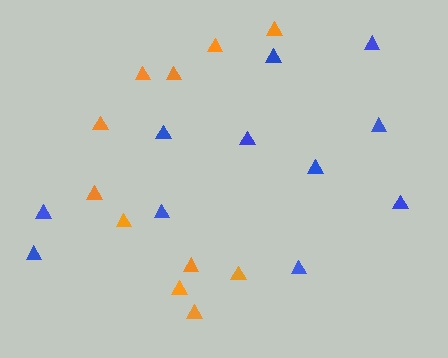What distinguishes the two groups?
There are 2 groups: one group of blue triangles (11) and one group of orange triangles (11).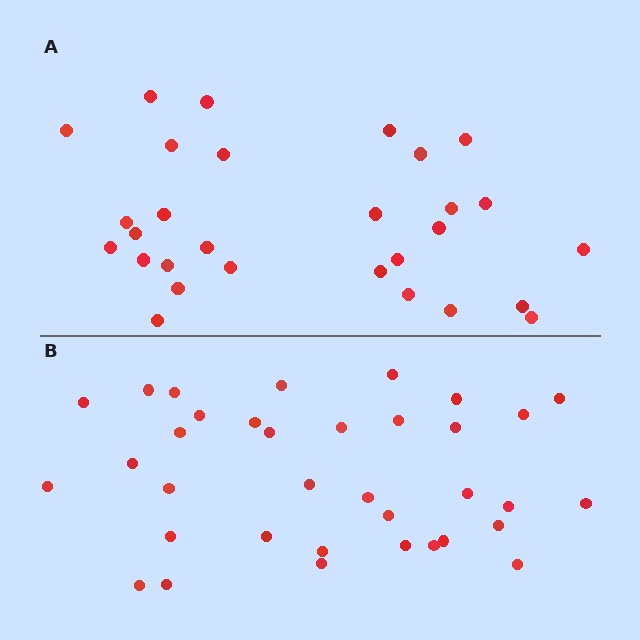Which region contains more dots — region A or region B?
Region B (the bottom region) has more dots.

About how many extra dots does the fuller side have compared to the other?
Region B has about 6 more dots than region A.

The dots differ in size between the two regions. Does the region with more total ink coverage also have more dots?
No. Region A has more total ink coverage because its dots are larger, but region B actually contains more individual dots. Total area can be misleading — the number of items is what matters here.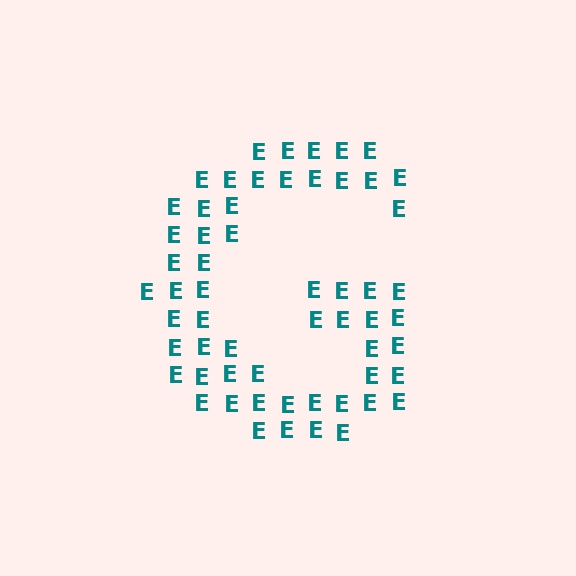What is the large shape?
The large shape is the letter G.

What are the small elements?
The small elements are letter E's.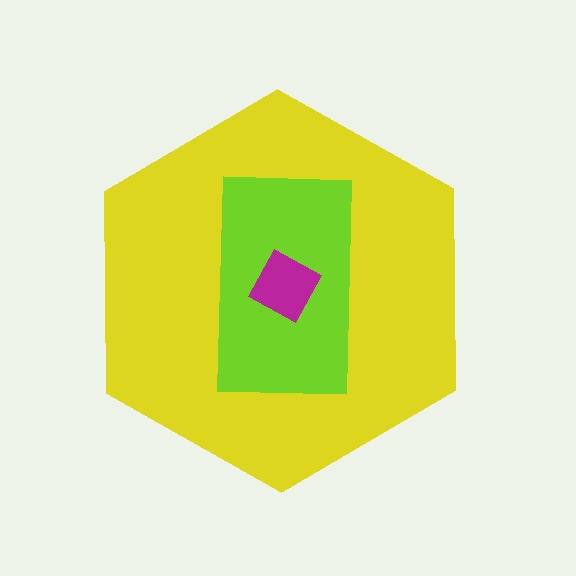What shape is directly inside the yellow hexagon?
The lime rectangle.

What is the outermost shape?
The yellow hexagon.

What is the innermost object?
The magenta square.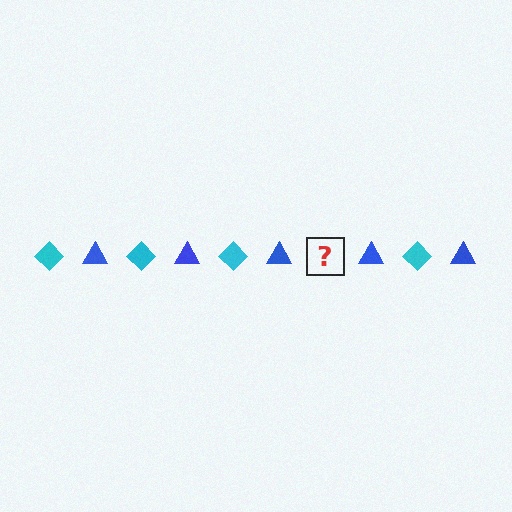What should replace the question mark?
The question mark should be replaced with a cyan diamond.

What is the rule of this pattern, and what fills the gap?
The rule is that the pattern alternates between cyan diamond and blue triangle. The gap should be filled with a cyan diamond.